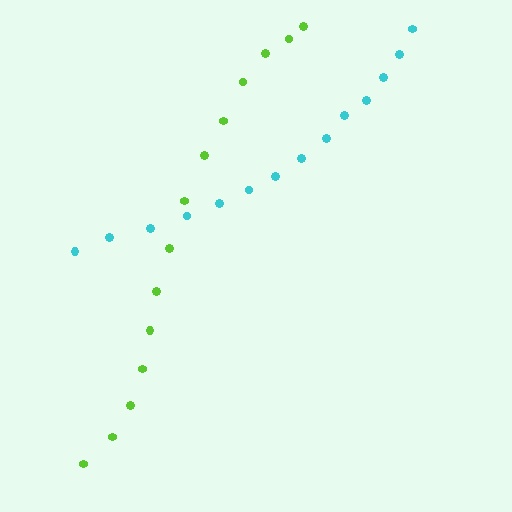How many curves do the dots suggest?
There are 2 distinct paths.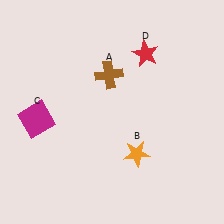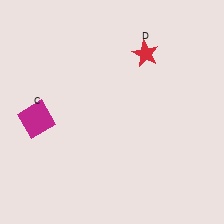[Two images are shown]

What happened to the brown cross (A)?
The brown cross (A) was removed in Image 2. It was in the top-left area of Image 1.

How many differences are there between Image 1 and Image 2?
There are 2 differences between the two images.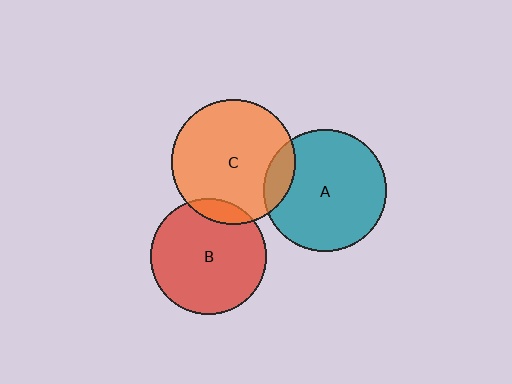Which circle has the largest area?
Circle C (orange).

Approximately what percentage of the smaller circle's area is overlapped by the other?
Approximately 10%.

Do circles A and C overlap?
Yes.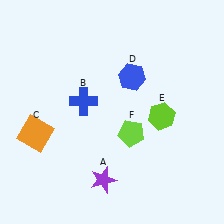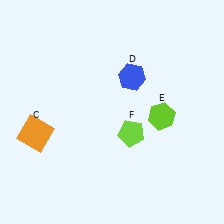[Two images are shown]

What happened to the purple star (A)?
The purple star (A) was removed in Image 2. It was in the bottom-left area of Image 1.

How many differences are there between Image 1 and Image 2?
There are 2 differences between the two images.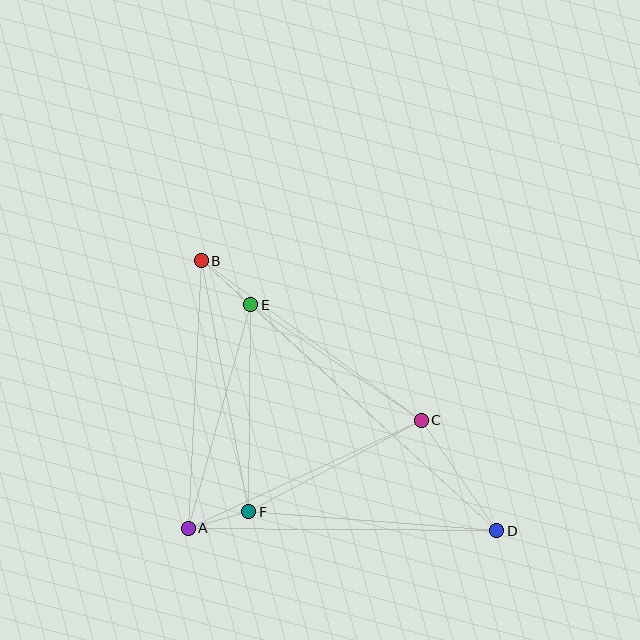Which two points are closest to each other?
Points A and F are closest to each other.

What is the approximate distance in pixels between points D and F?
The distance between D and F is approximately 249 pixels.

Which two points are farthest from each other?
Points B and D are farthest from each other.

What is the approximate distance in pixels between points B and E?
The distance between B and E is approximately 66 pixels.